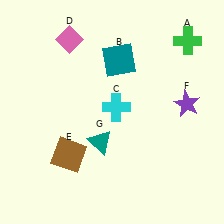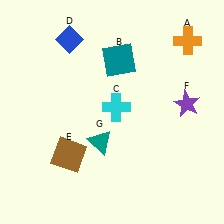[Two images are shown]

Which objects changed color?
A changed from green to orange. D changed from pink to blue.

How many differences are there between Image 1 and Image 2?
There are 2 differences between the two images.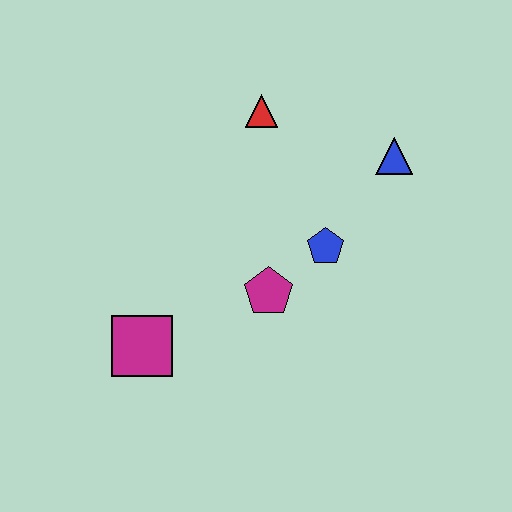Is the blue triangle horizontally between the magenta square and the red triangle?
No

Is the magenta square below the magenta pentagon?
Yes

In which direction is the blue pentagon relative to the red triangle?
The blue pentagon is below the red triangle.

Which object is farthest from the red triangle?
The magenta square is farthest from the red triangle.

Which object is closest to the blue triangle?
The blue pentagon is closest to the blue triangle.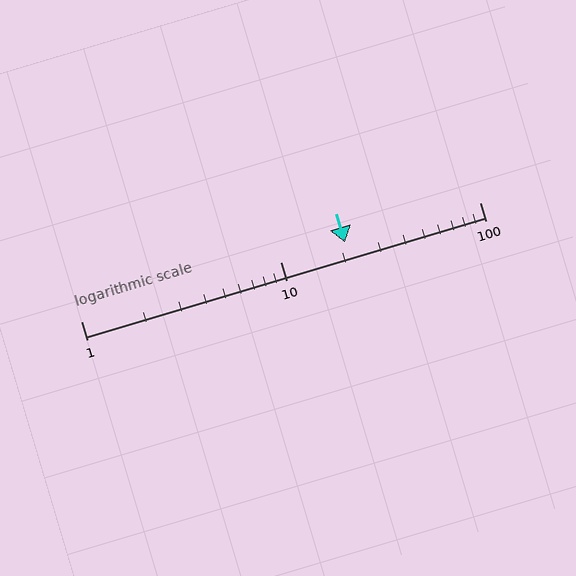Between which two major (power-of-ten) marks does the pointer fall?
The pointer is between 10 and 100.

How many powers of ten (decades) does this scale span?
The scale spans 2 decades, from 1 to 100.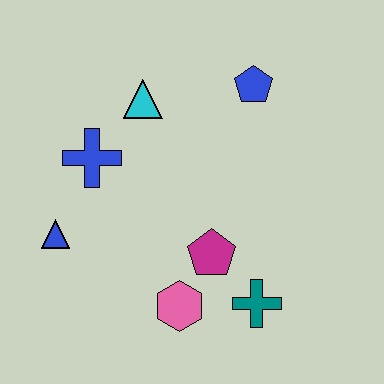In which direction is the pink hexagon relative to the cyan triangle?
The pink hexagon is below the cyan triangle.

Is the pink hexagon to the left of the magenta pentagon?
Yes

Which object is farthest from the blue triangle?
The blue pentagon is farthest from the blue triangle.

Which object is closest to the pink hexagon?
The magenta pentagon is closest to the pink hexagon.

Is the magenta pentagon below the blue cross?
Yes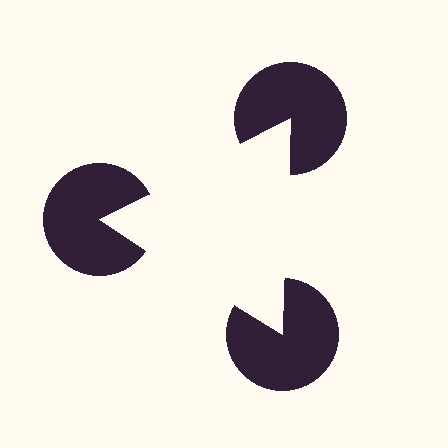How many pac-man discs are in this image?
There are 3 — one at each vertex of the illusory triangle.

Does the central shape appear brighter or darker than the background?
It typically appears slightly brighter than the background, even though no actual brightness change is drawn.